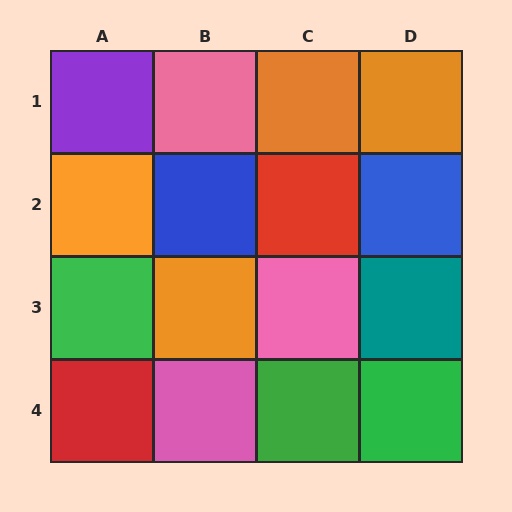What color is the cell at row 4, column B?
Pink.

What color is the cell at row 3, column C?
Pink.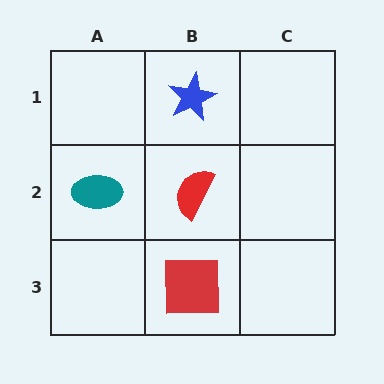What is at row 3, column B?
A red square.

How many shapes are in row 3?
1 shape.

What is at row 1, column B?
A blue star.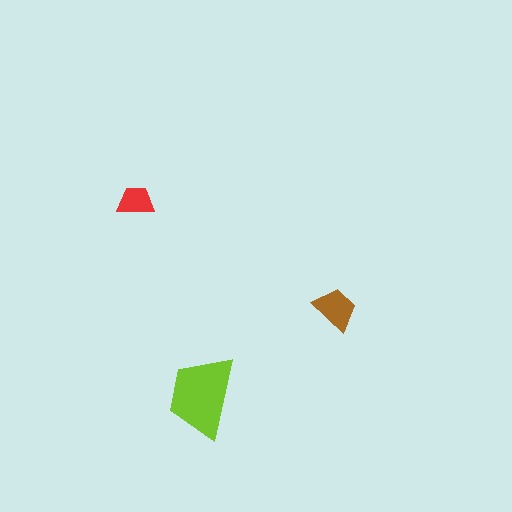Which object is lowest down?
The lime trapezoid is bottommost.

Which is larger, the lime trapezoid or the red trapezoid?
The lime one.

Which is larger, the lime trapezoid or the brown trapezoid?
The lime one.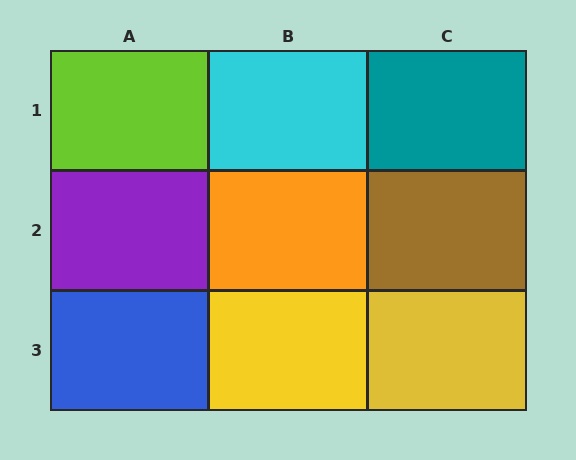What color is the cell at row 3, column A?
Blue.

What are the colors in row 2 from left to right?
Purple, orange, brown.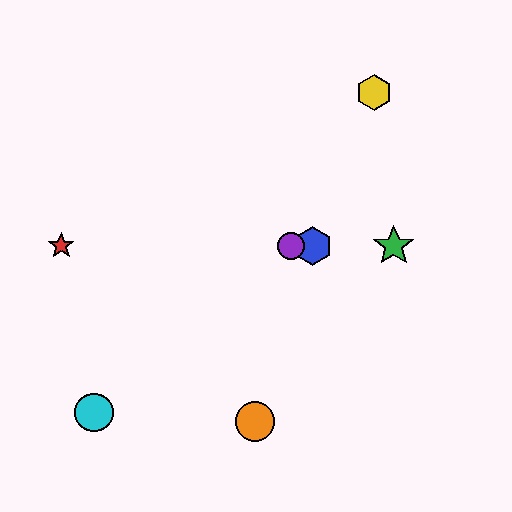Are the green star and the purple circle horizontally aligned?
Yes, both are at y≈246.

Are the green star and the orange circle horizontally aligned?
No, the green star is at y≈246 and the orange circle is at y≈422.